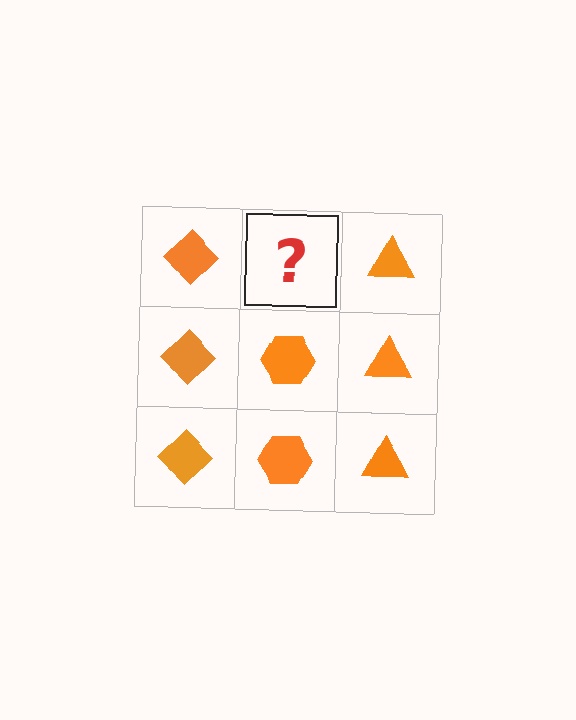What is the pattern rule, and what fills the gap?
The rule is that each column has a consistent shape. The gap should be filled with an orange hexagon.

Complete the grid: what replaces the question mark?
The question mark should be replaced with an orange hexagon.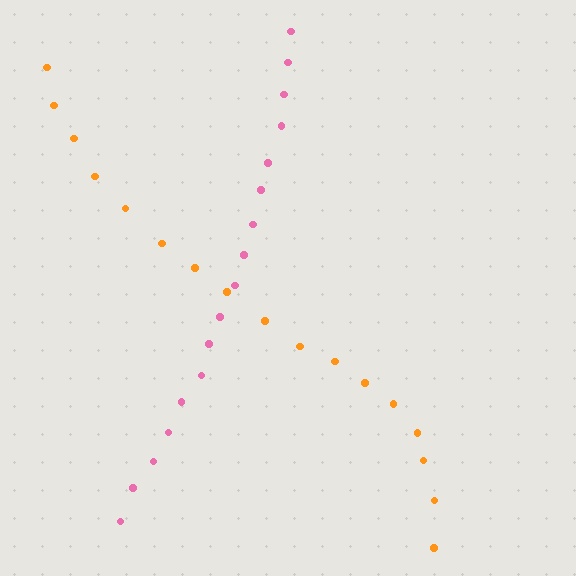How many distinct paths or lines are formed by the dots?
There are 2 distinct paths.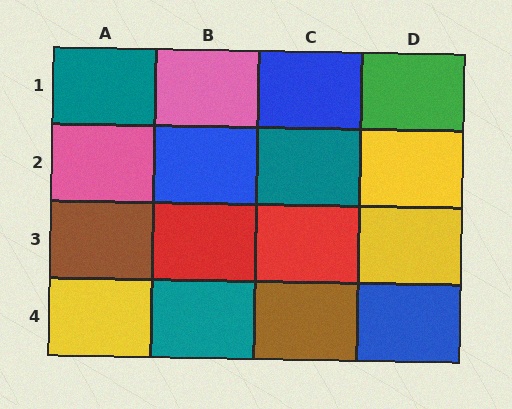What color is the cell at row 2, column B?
Blue.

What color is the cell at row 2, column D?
Yellow.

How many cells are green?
1 cell is green.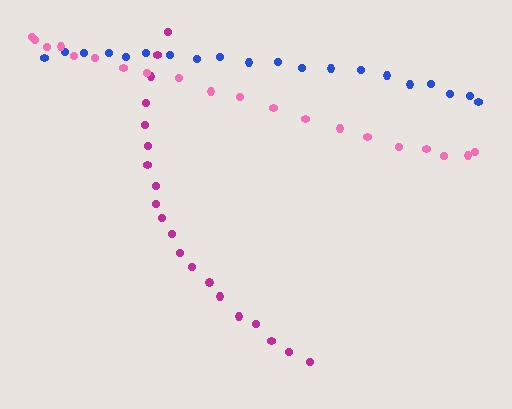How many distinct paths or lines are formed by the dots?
There are 3 distinct paths.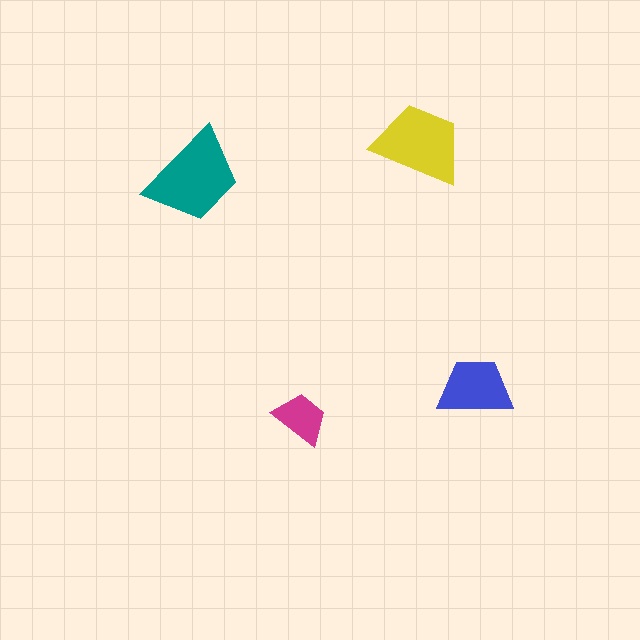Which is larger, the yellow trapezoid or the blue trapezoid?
The yellow one.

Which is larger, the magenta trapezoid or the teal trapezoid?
The teal one.